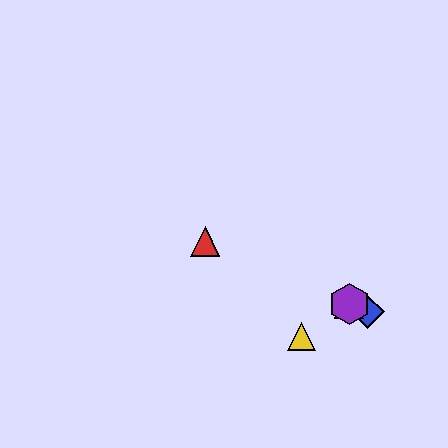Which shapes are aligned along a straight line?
The red triangle, the blue diamond, the green triangle, the purple hexagon are aligned along a straight line.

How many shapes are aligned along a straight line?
4 shapes (the red triangle, the blue diamond, the green triangle, the purple hexagon) are aligned along a straight line.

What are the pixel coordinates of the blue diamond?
The blue diamond is at (368, 312).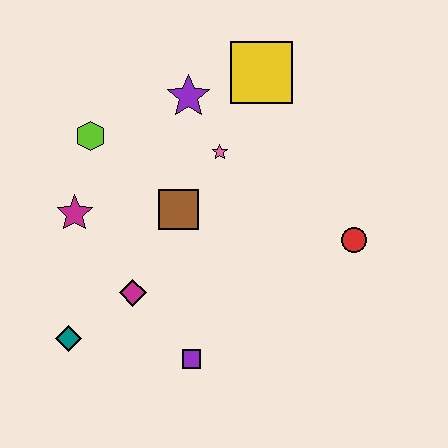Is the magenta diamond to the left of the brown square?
Yes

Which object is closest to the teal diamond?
The magenta diamond is closest to the teal diamond.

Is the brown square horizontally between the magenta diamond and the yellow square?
Yes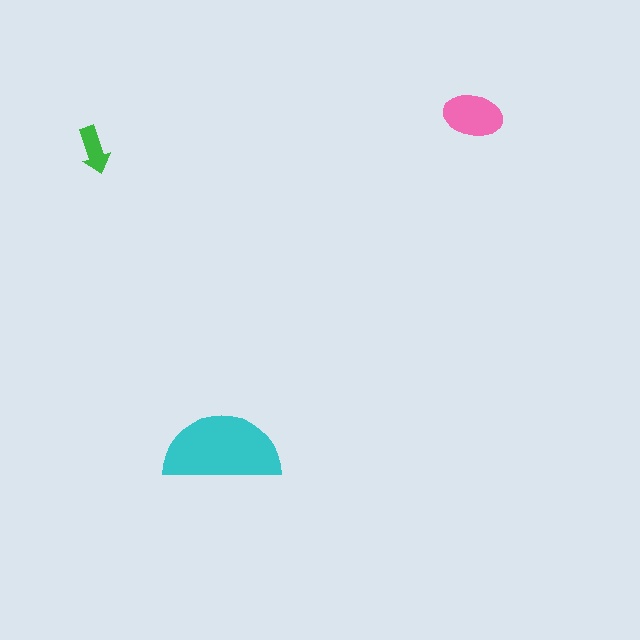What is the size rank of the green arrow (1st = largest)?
3rd.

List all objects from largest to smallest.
The cyan semicircle, the pink ellipse, the green arrow.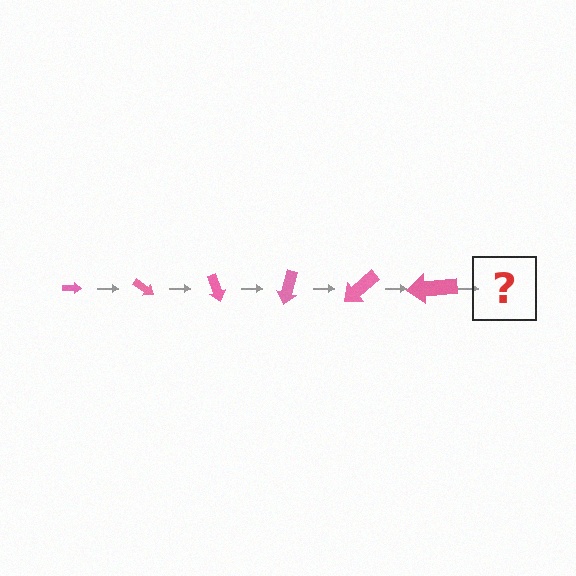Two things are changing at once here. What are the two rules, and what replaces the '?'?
The two rules are that the arrow grows larger each step and it rotates 35 degrees each step. The '?' should be an arrow, larger than the previous one and rotated 210 degrees from the start.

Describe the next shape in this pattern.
It should be an arrow, larger than the previous one and rotated 210 degrees from the start.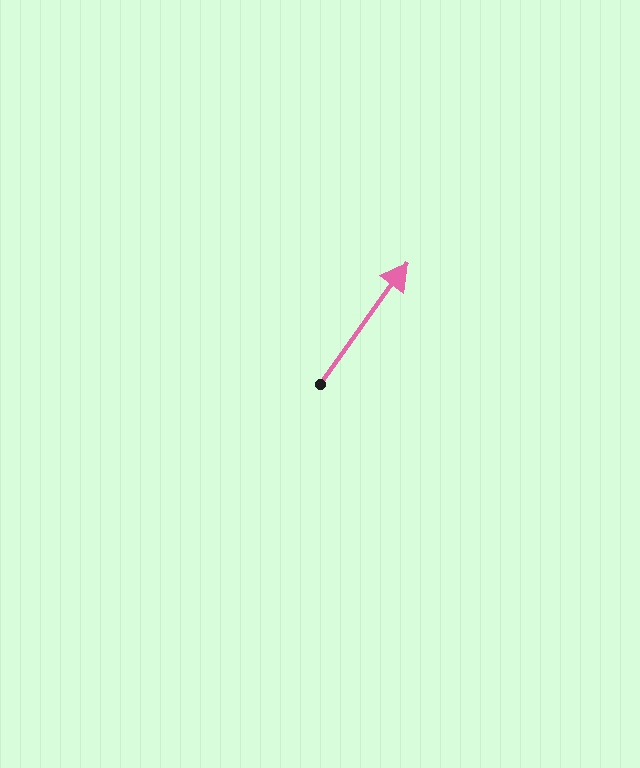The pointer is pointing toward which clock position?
Roughly 1 o'clock.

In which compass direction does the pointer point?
Northeast.